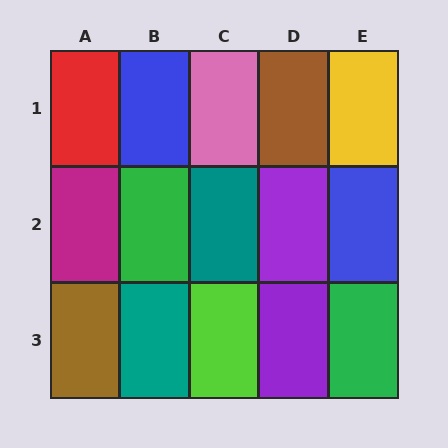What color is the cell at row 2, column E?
Blue.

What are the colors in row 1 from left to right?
Red, blue, pink, brown, yellow.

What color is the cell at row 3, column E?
Green.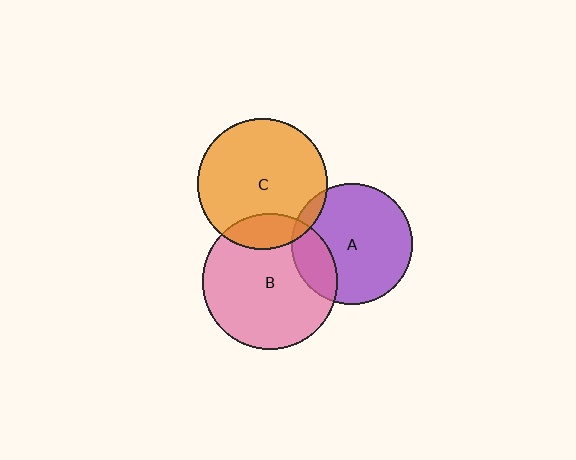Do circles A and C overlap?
Yes.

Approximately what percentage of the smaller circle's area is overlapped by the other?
Approximately 5%.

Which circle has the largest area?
Circle B (pink).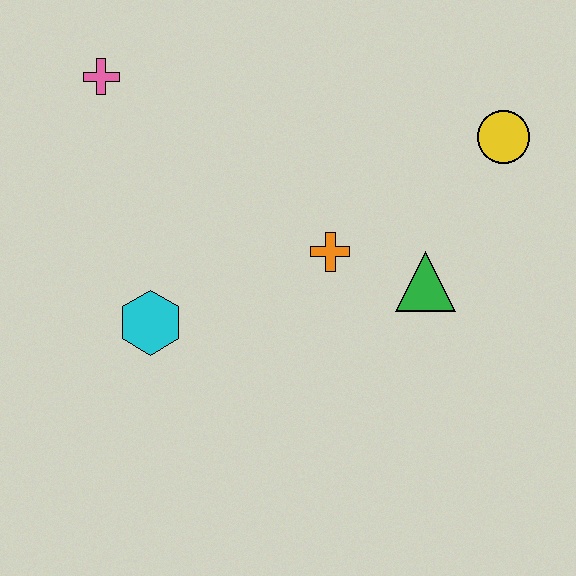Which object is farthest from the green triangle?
The pink cross is farthest from the green triangle.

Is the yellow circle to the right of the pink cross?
Yes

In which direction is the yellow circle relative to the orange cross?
The yellow circle is to the right of the orange cross.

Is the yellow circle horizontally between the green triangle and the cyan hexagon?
No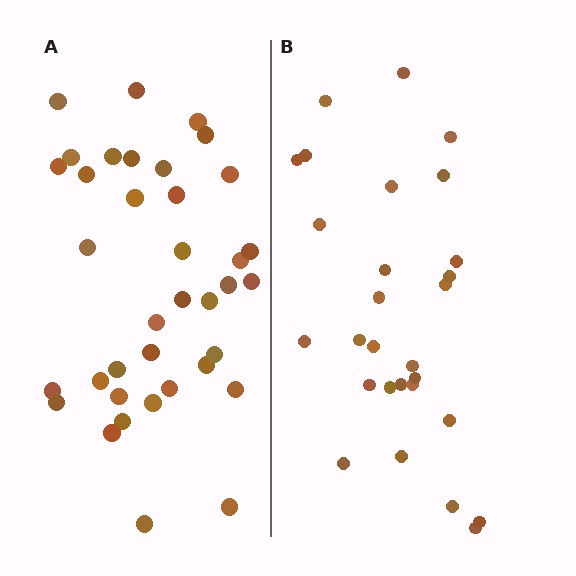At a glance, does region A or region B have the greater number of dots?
Region A (the left region) has more dots.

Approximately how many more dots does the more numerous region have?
Region A has roughly 8 or so more dots than region B.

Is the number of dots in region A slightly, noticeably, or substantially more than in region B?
Region A has noticeably more, but not dramatically so. The ratio is roughly 1.3 to 1.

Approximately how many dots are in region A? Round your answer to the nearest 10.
About 40 dots. (The exact count is 37, which rounds to 40.)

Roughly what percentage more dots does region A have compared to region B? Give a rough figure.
About 30% more.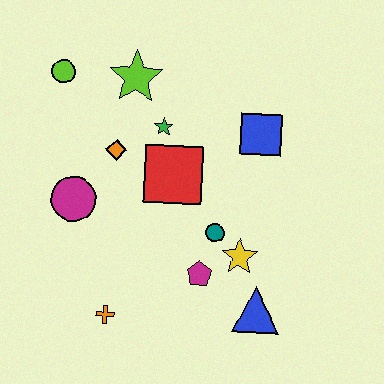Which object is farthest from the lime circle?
The blue triangle is farthest from the lime circle.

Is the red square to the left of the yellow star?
Yes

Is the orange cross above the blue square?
No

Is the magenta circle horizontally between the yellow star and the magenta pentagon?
No